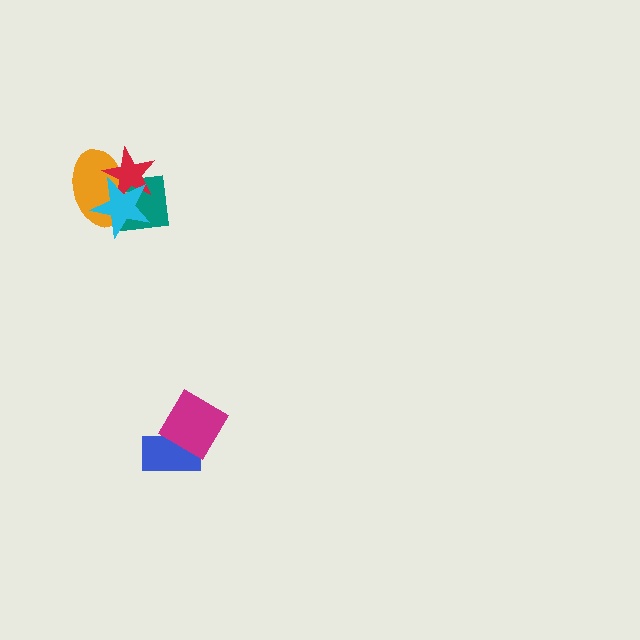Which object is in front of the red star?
The cyan star is in front of the red star.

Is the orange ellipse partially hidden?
Yes, it is partially covered by another shape.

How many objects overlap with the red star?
3 objects overlap with the red star.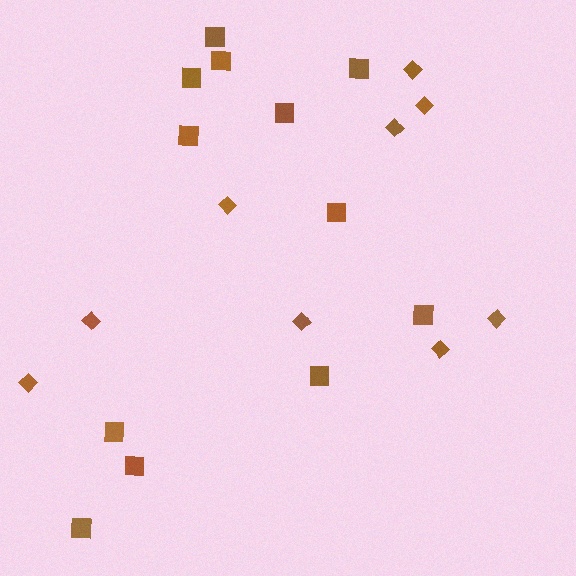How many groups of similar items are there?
There are 2 groups: one group of squares (12) and one group of diamonds (9).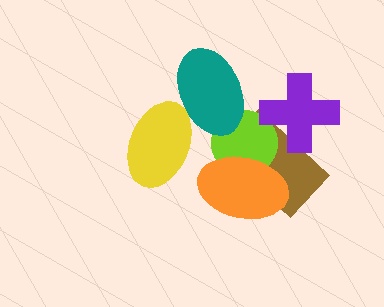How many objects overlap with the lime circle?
4 objects overlap with the lime circle.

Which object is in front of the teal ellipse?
The yellow ellipse is in front of the teal ellipse.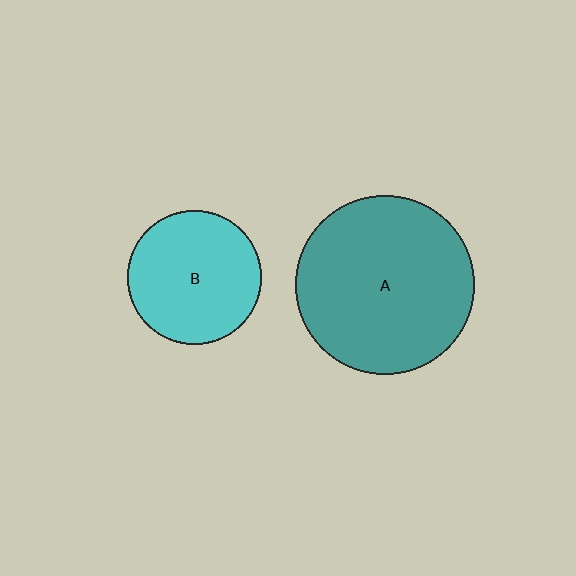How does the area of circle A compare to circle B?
Approximately 1.8 times.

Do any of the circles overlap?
No, none of the circles overlap.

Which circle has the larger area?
Circle A (teal).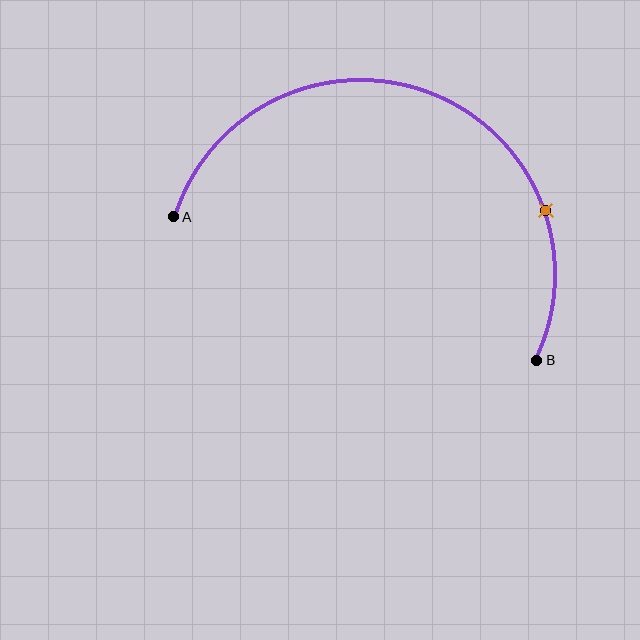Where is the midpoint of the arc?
The arc midpoint is the point on the curve farthest from the straight line joining A and B. It sits above that line.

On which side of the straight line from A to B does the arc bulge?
The arc bulges above the straight line connecting A and B.